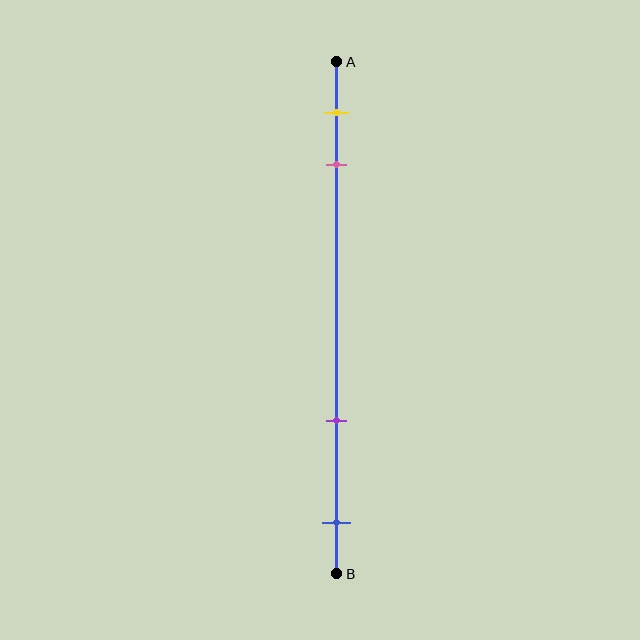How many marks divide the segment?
There are 4 marks dividing the segment.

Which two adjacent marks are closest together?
The yellow and pink marks are the closest adjacent pair.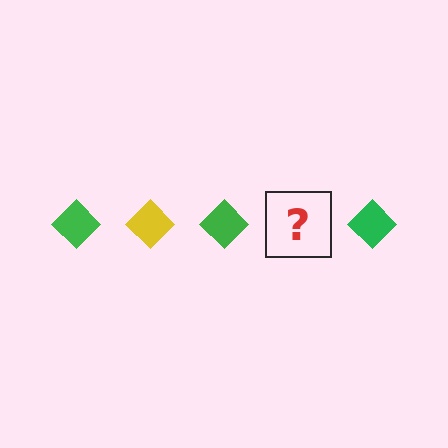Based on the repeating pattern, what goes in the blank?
The blank should be a yellow diamond.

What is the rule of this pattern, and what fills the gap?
The rule is that the pattern cycles through green, yellow diamonds. The gap should be filled with a yellow diamond.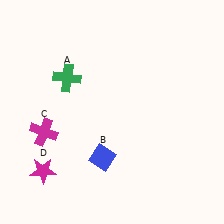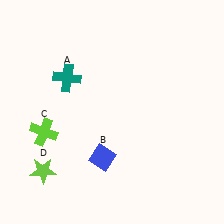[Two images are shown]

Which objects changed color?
A changed from green to teal. C changed from magenta to lime. D changed from magenta to lime.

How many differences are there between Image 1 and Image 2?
There are 3 differences between the two images.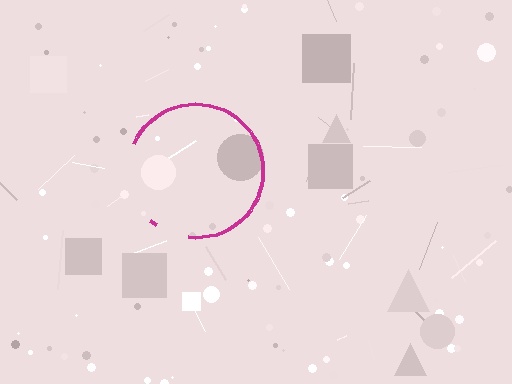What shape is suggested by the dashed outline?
The dashed outline suggests a circle.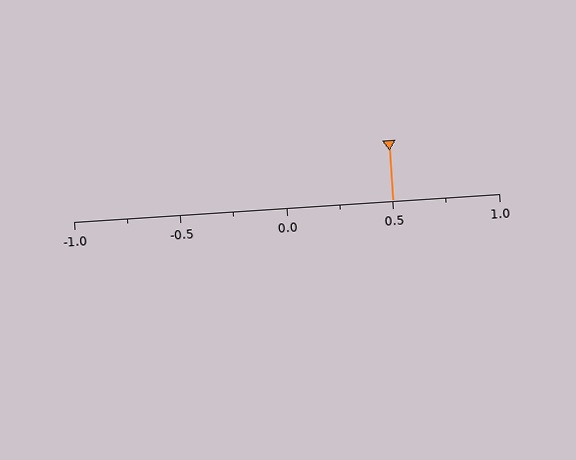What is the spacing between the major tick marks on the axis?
The major ticks are spaced 0.5 apart.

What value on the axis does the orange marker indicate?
The marker indicates approximately 0.5.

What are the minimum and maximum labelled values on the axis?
The axis runs from -1.0 to 1.0.